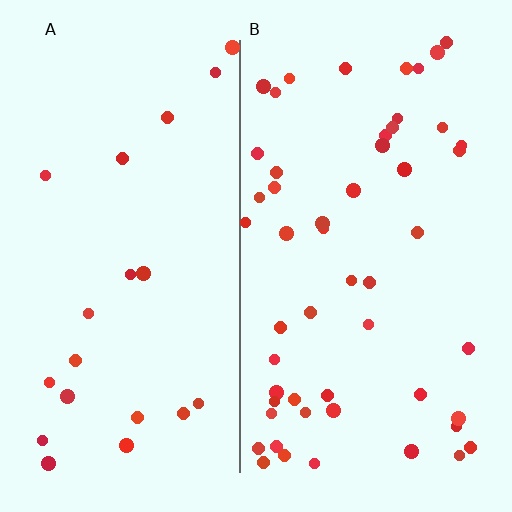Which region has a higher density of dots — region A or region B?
B (the right).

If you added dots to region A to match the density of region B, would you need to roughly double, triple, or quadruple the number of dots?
Approximately triple.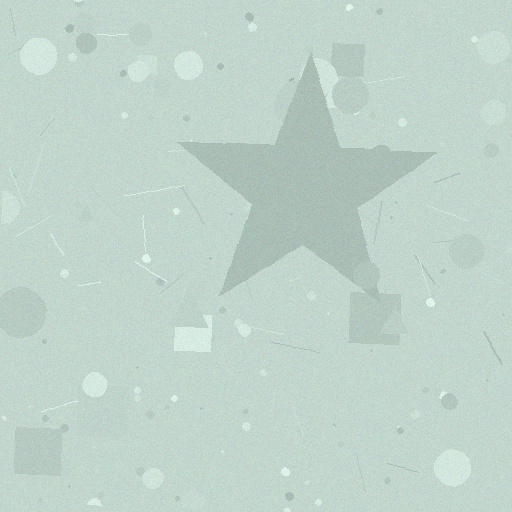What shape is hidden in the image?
A star is hidden in the image.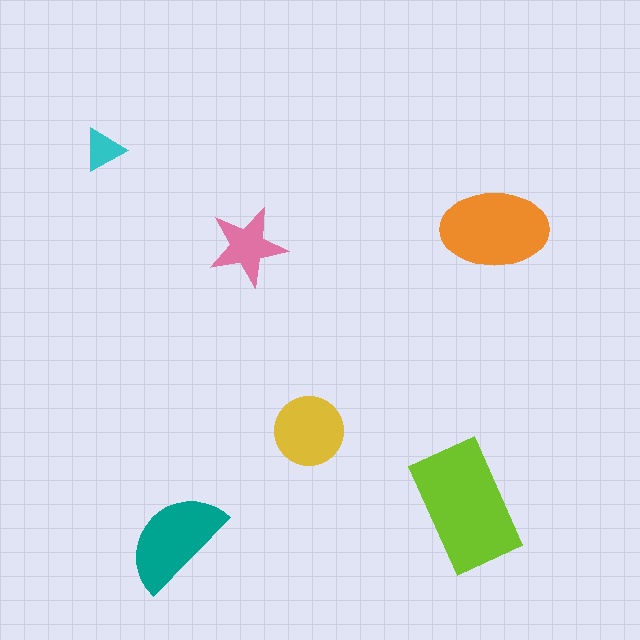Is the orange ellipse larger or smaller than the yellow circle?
Larger.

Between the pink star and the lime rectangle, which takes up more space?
The lime rectangle.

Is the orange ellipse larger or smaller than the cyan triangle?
Larger.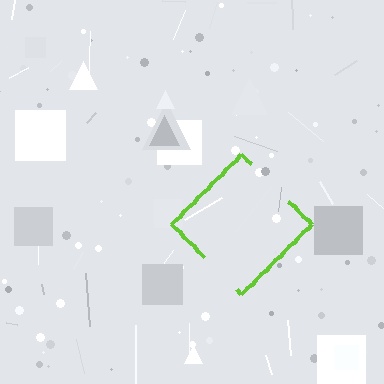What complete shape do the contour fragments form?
The contour fragments form a diamond.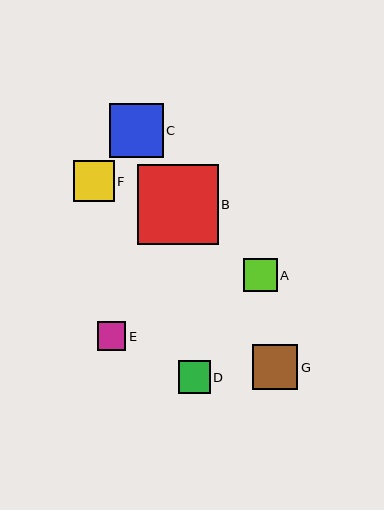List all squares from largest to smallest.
From largest to smallest: B, C, G, F, A, D, E.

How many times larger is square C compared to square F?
Square C is approximately 1.3 times the size of square F.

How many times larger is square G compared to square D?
Square G is approximately 1.4 times the size of square D.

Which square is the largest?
Square B is the largest with a size of approximately 80 pixels.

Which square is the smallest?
Square E is the smallest with a size of approximately 29 pixels.